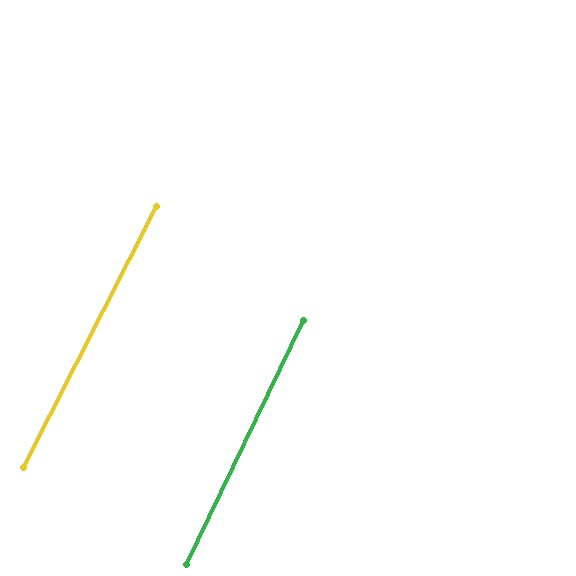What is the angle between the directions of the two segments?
Approximately 1 degree.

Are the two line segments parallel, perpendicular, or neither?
Parallel — their directions differ by only 1.4°.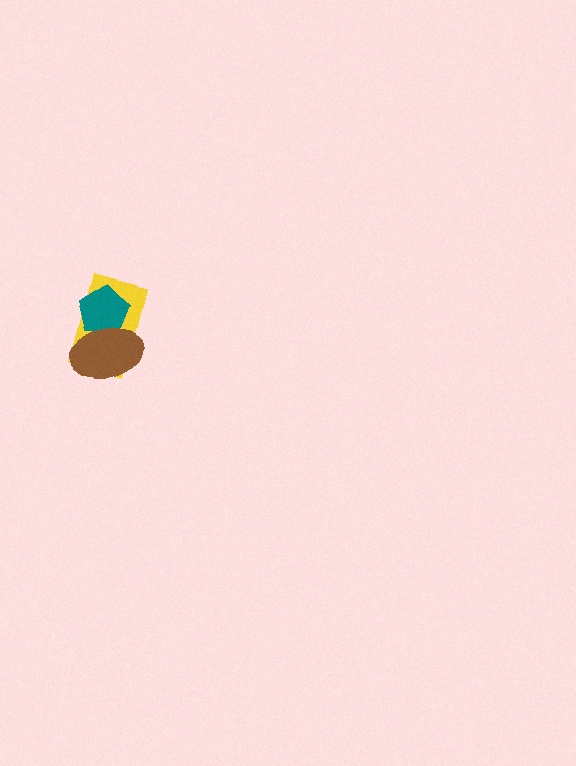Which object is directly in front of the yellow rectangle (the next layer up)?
The teal pentagon is directly in front of the yellow rectangle.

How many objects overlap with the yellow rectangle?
2 objects overlap with the yellow rectangle.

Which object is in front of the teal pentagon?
The brown ellipse is in front of the teal pentagon.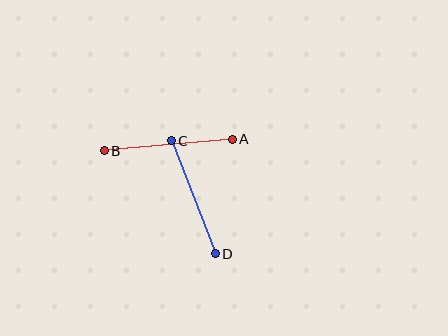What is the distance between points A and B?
The distance is approximately 129 pixels.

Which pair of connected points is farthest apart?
Points A and B are farthest apart.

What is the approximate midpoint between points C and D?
The midpoint is at approximately (193, 197) pixels.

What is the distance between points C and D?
The distance is approximately 121 pixels.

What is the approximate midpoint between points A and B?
The midpoint is at approximately (168, 145) pixels.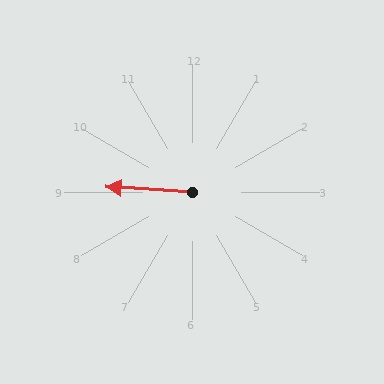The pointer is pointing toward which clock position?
Roughly 9 o'clock.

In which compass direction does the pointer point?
West.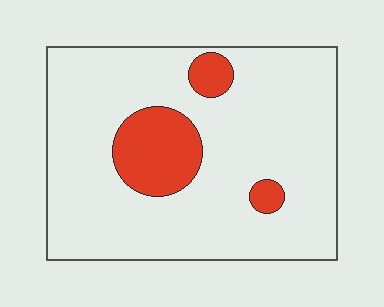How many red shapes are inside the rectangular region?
3.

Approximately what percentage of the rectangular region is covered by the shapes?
Approximately 15%.